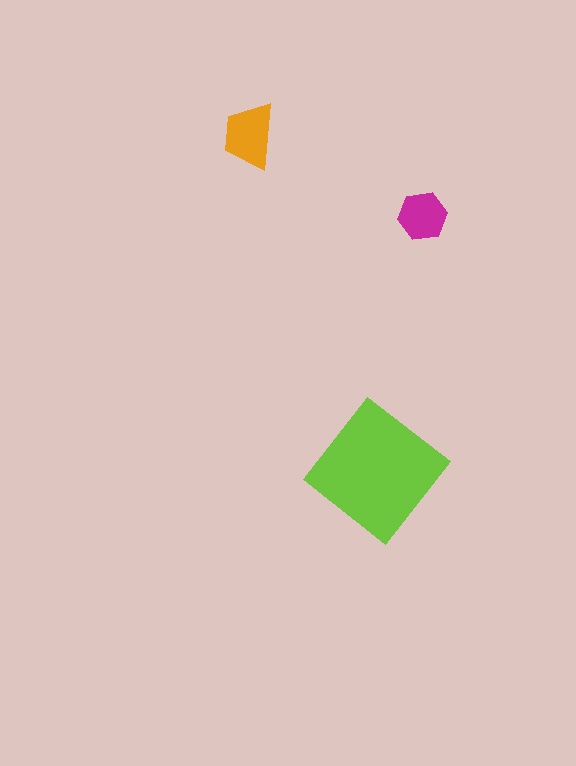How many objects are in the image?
There are 3 objects in the image.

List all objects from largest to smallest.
The lime diamond, the orange trapezoid, the magenta hexagon.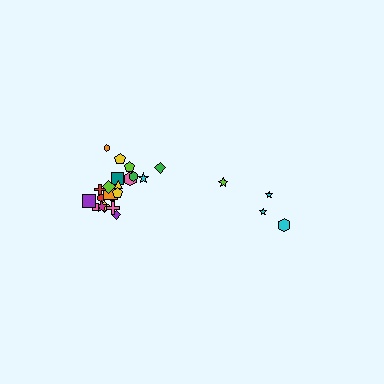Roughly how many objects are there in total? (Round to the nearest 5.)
Roughly 25 objects in total.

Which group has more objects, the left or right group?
The left group.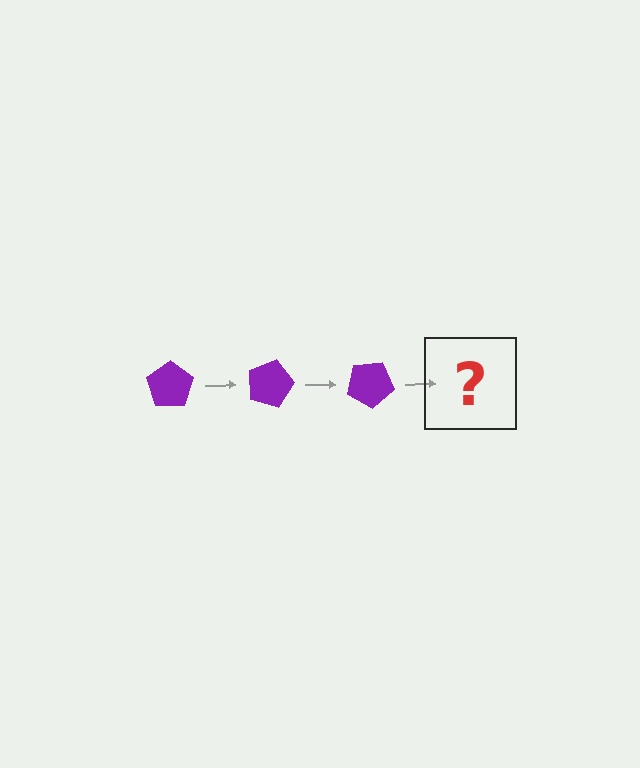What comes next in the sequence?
The next element should be a purple pentagon rotated 45 degrees.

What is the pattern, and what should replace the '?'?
The pattern is that the pentagon rotates 15 degrees each step. The '?' should be a purple pentagon rotated 45 degrees.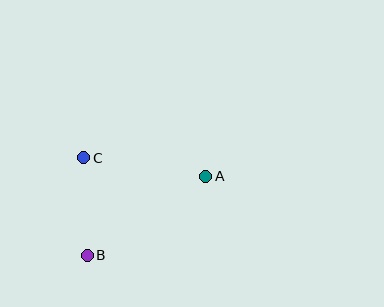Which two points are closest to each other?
Points B and C are closest to each other.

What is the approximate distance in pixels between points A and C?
The distance between A and C is approximately 123 pixels.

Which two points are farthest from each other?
Points A and B are farthest from each other.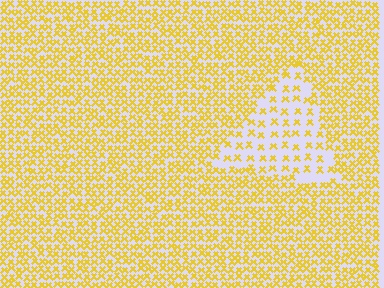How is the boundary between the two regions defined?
The boundary is defined by a change in element density (approximately 2.4x ratio). All elements are the same color, size, and shape.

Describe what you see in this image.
The image contains small yellow elements arranged at two different densities. A triangle-shaped region is visible where the elements are less densely packed than the surrounding area.